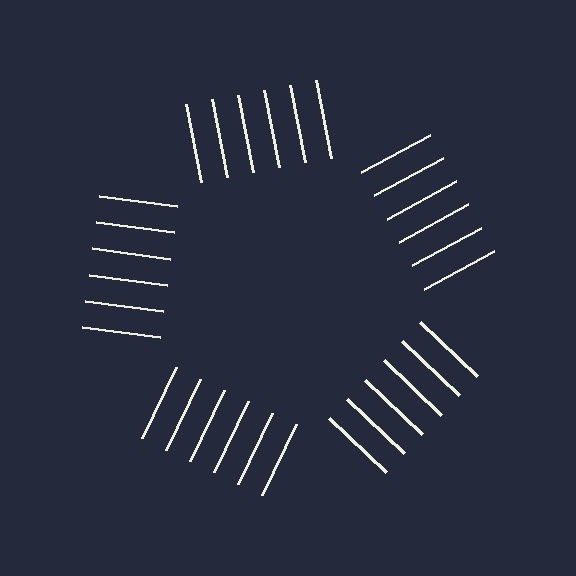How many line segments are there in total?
30 — 6 along each of the 5 edges.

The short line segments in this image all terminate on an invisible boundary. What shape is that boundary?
An illusory pentagon — the line segments terminate on its edges but no continuous stroke is drawn.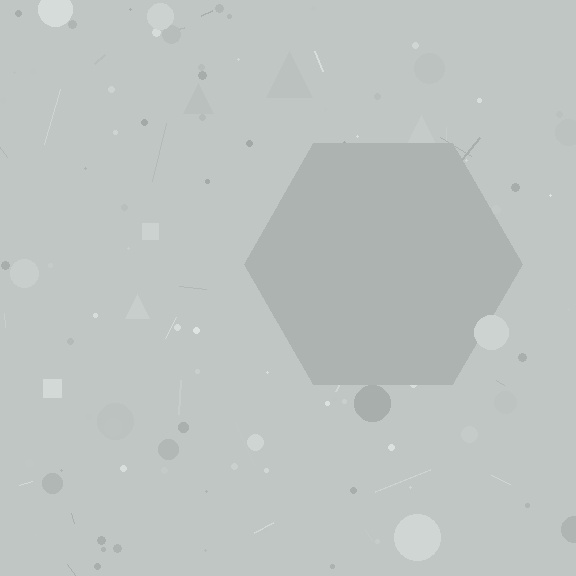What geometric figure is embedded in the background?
A hexagon is embedded in the background.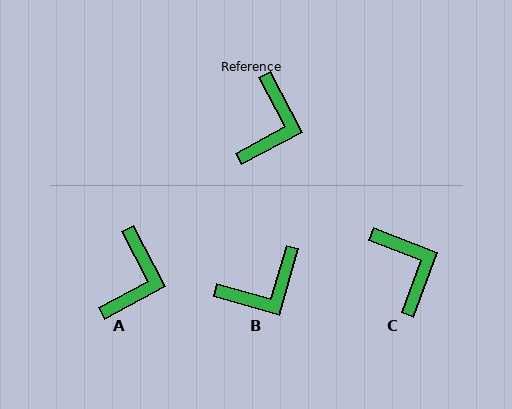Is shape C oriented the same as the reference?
No, it is off by about 41 degrees.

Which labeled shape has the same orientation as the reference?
A.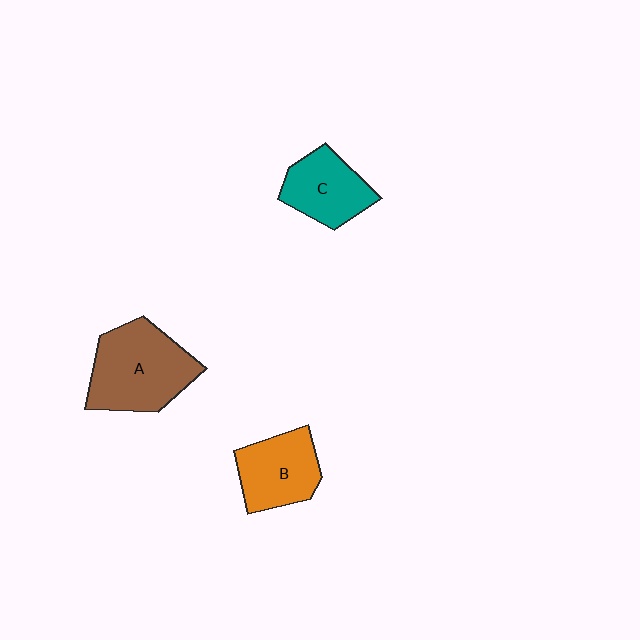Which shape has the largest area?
Shape A (brown).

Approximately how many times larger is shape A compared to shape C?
Approximately 1.5 times.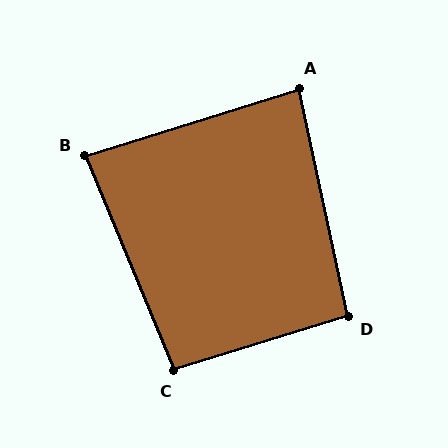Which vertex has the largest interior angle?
C, at approximately 95 degrees.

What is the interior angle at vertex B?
Approximately 85 degrees (acute).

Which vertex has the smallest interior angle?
A, at approximately 85 degrees.